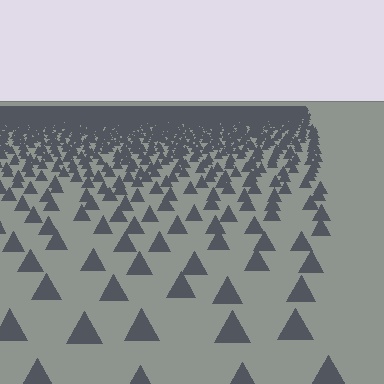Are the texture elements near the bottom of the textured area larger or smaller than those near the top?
Larger. Near the bottom, elements are closer to the viewer and appear at a bigger on-screen size.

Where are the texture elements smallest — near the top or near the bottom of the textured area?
Near the top.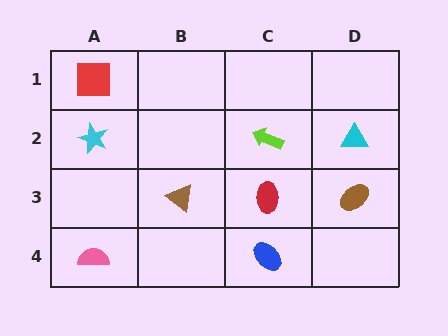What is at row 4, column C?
A blue ellipse.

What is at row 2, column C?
A lime arrow.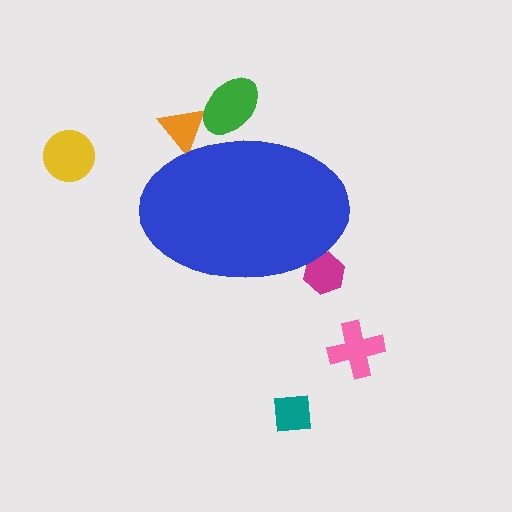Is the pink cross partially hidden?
No, the pink cross is fully visible.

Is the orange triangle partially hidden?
Yes, the orange triangle is partially hidden behind the blue ellipse.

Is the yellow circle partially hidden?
No, the yellow circle is fully visible.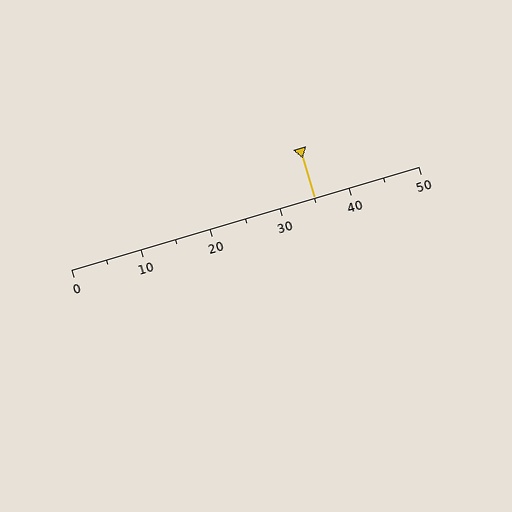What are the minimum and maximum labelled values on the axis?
The axis runs from 0 to 50.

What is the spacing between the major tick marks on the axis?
The major ticks are spaced 10 apart.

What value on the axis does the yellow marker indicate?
The marker indicates approximately 35.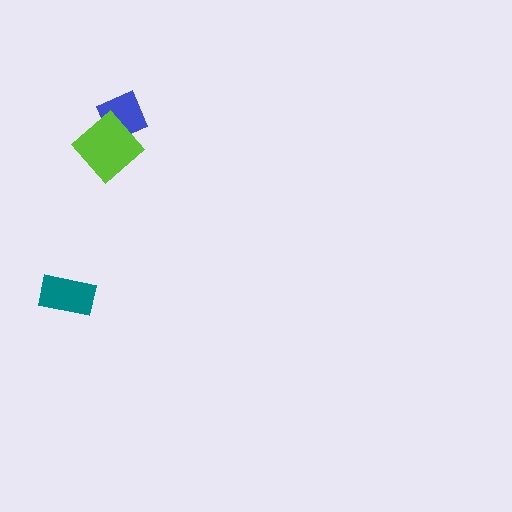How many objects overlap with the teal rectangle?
0 objects overlap with the teal rectangle.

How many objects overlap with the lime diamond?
1 object overlaps with the lime diamond.